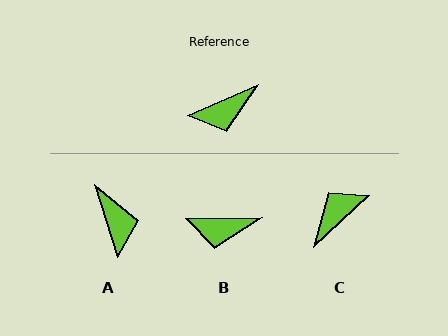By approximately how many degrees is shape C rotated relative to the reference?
Approximately 161 degrees clockwise.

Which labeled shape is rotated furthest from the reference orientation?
C, about 161 degrees away.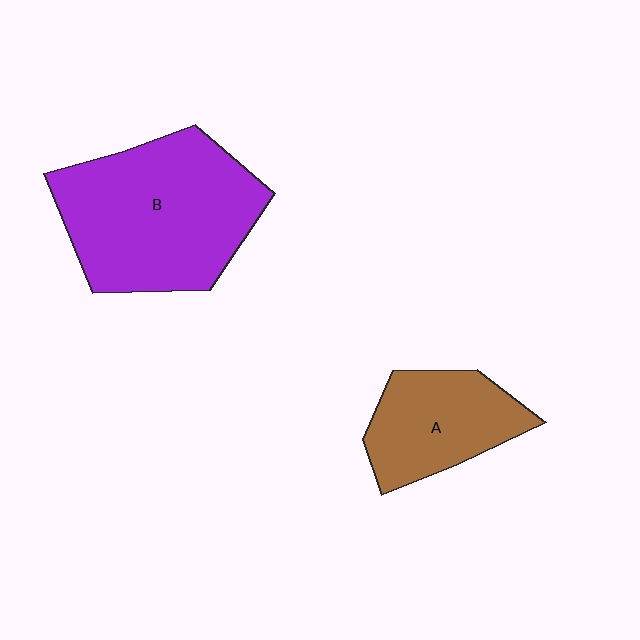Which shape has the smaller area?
Shape A (brown).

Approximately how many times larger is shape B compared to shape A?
Approximately 1.9 times.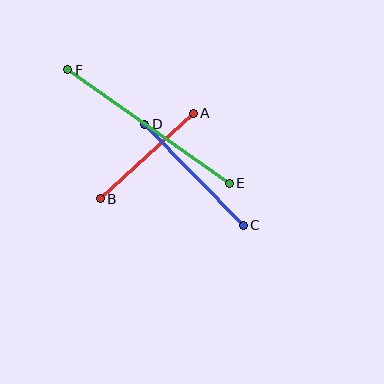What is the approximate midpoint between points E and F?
The midpoint is at approximately (148, 127) pixels.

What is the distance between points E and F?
The distance is approximately 197 pixels.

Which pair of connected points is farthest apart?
Points E and F are farthest apart.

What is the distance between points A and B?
The distance is approximately 126 pixels.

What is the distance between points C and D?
The distance is approximately 141 pixels.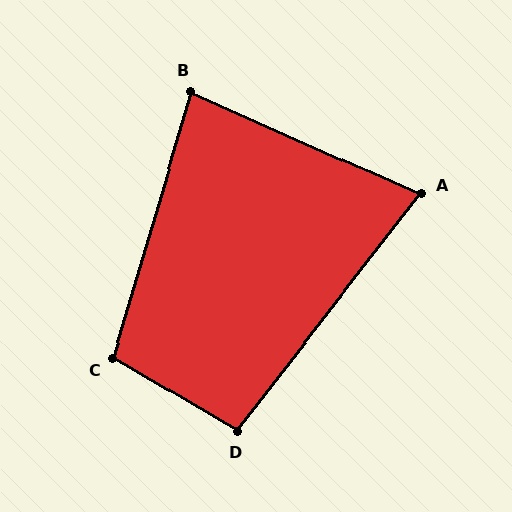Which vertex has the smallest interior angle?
A, at approximately 76 degrees.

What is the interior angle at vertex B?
Approximately 83 degrees (acute).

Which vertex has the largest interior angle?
C, at approximately 104 degrees.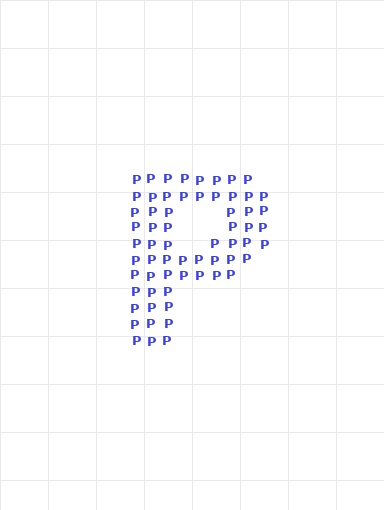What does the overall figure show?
The overall figure shows the letter P.